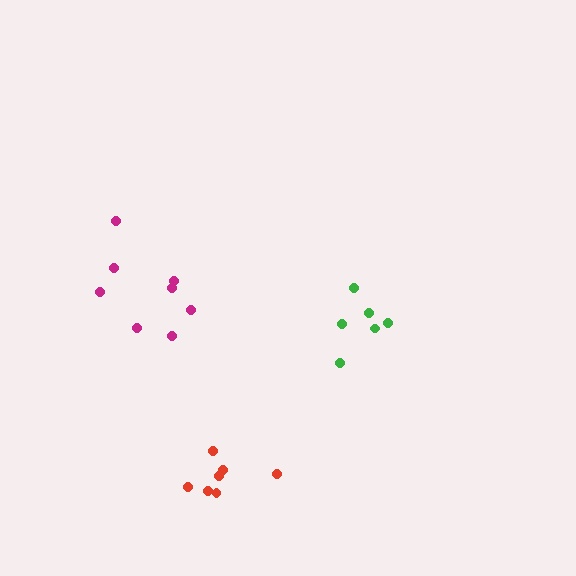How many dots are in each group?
Group 1: 7 dots, Group 2: 6 dots, Group 3: 8 dots (21 total).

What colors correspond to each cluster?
The clusters are colored: red, green, magenta.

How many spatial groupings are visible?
There are 3 spatial groupings.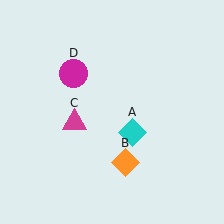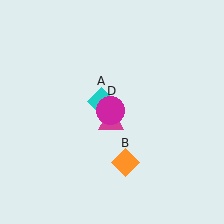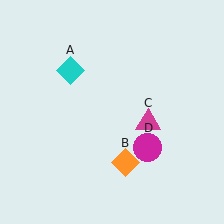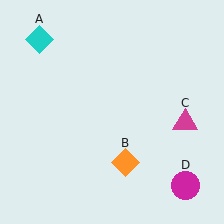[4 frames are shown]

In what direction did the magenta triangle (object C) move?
The magenta triangle (object C) moved right.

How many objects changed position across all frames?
3 objects changed position: cyan diamond (object A), magenta triangle (object C), magenta circle (object D).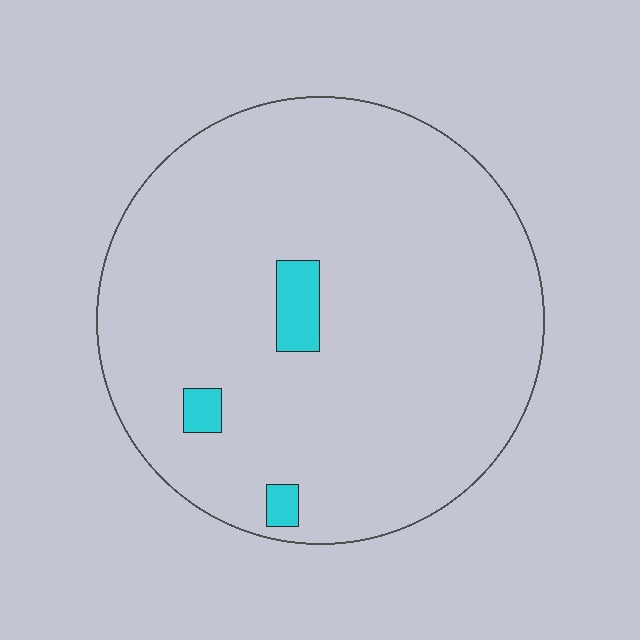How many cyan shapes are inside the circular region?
3.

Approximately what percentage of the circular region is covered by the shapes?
Approximately 5%.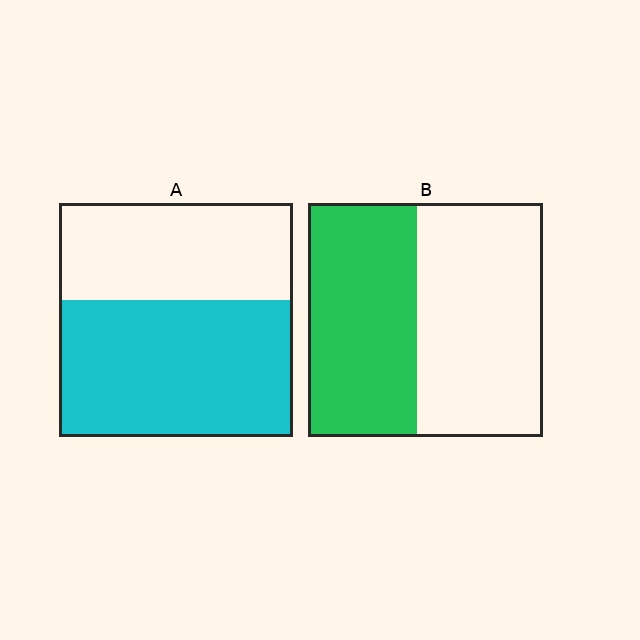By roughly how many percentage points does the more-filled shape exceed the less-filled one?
By roughly 10 percentage points (A over B).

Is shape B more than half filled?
Roughly half.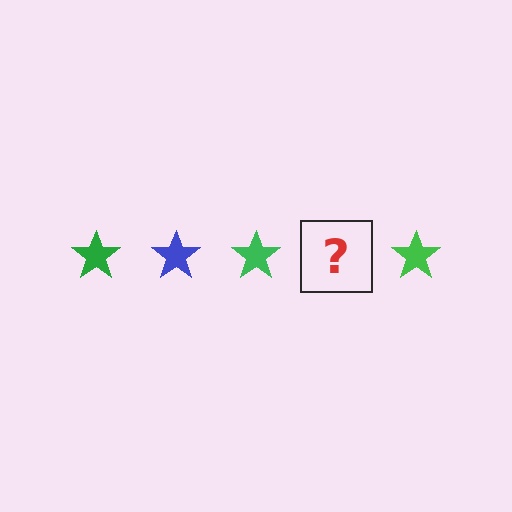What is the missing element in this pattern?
The missing element is a blue star.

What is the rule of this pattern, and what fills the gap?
The rule is that the pattern cycles through green, blue stars. The gap should be filled with a blue star.